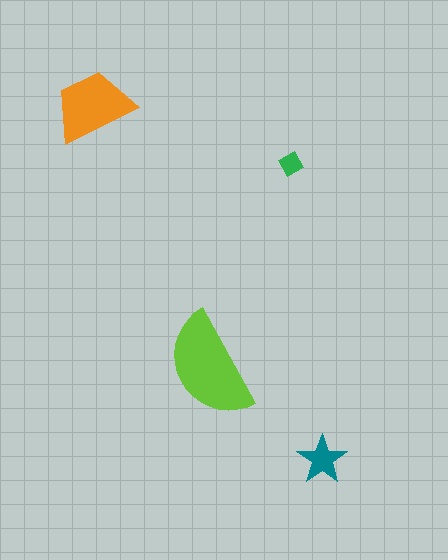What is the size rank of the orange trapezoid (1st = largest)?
2nd.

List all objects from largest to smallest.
The lime semicircle, the orange trapezoid, the teal star, the green diamond.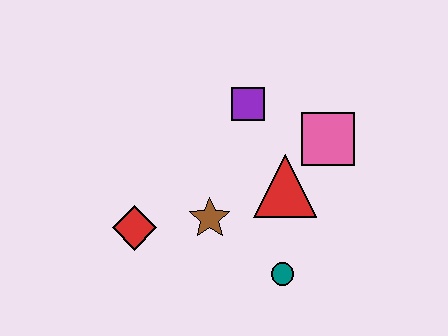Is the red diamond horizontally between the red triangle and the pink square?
No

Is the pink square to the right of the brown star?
Yes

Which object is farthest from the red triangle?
The red diamond is farthest from the red triangle.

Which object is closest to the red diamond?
The brown star is closest to the red diamond.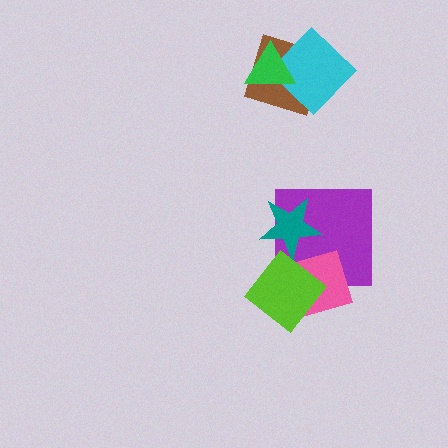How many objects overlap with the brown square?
2 objects overlap with the brown square.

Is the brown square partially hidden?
Yes, it is partially covered by another shape.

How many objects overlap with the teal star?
1 object overlaps with the teal star.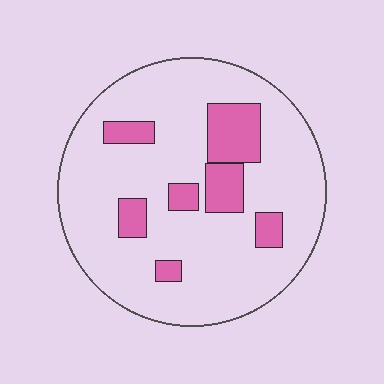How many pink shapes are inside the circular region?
7.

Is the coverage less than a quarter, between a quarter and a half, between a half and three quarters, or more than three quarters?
Less than a quarter.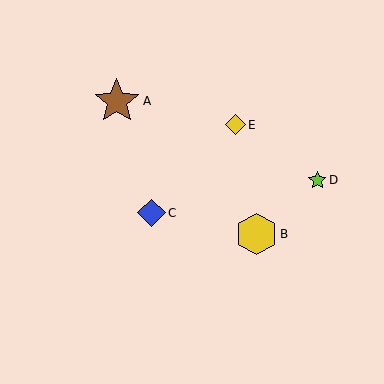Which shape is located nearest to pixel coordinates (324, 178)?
The lime star (labeled D) at (317, 180) is nearest to that location.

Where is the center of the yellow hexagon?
The center of the yellow hexagon is at (257, 234).